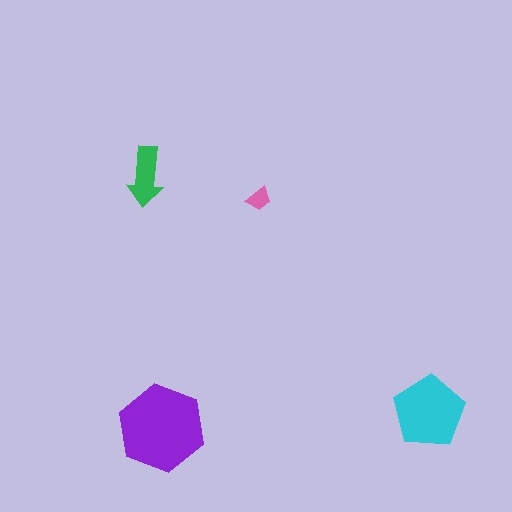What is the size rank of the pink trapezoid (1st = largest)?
4th.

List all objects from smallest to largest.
The pink trapezoid, the green arrow, the cyan pentagon, the purple hexagon.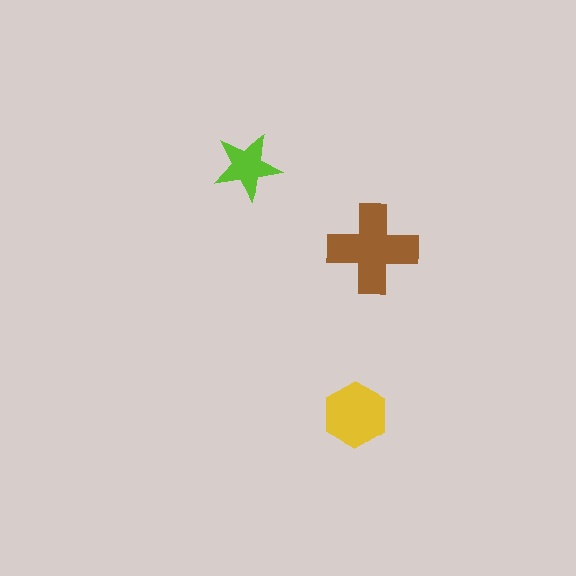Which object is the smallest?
The lime star.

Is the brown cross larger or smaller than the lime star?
Larger.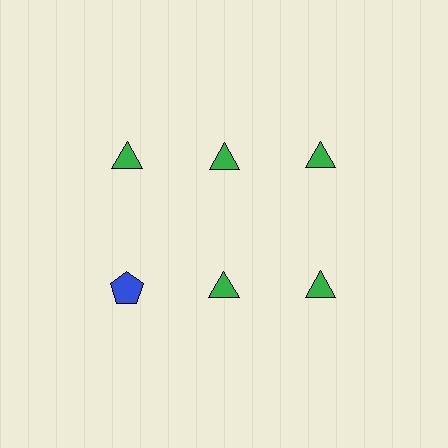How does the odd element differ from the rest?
It differs in both color (blue instead of green) and shape (pentagon instead of triangle).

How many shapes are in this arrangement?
There are 6 shapes arranged in a grid pattern.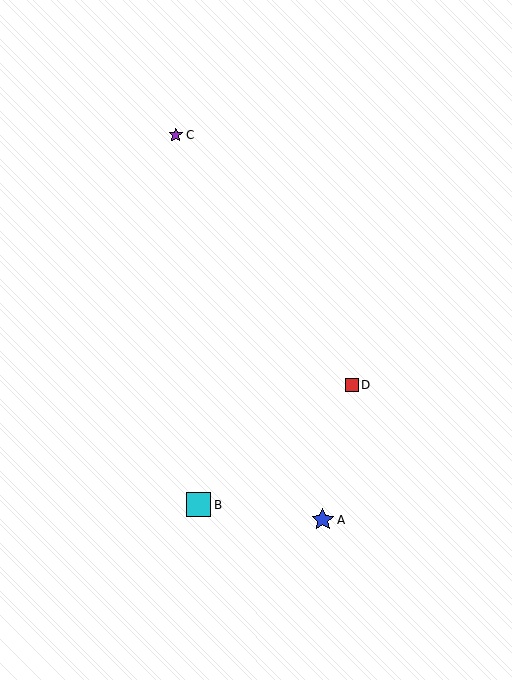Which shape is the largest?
The cyan square (labeled B) is the largest.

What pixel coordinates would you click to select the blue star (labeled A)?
Click at (323, 520) to select the blue star A.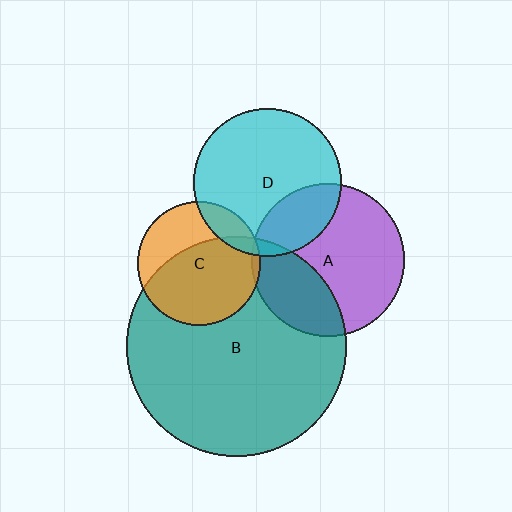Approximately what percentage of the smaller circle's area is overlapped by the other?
Approximately 30%.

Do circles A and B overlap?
Yes.